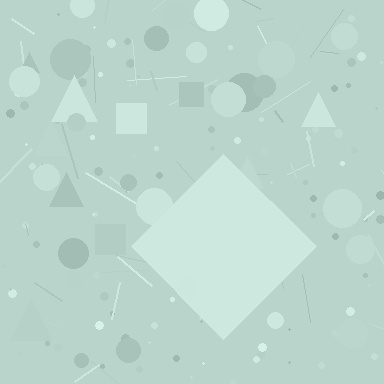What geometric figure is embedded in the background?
A diamond is embedded in the background.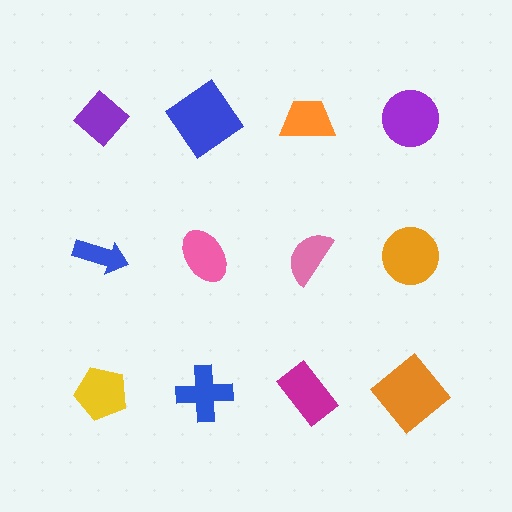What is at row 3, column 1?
A yellow pentagon.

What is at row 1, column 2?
A blue diamond.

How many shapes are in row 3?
4 shapes.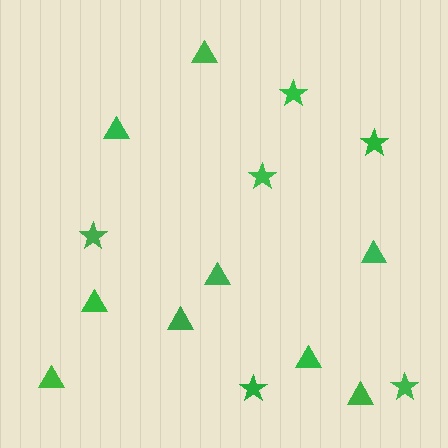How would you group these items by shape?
There are 2 groups: one group of triangles (9) and one group of stars (6).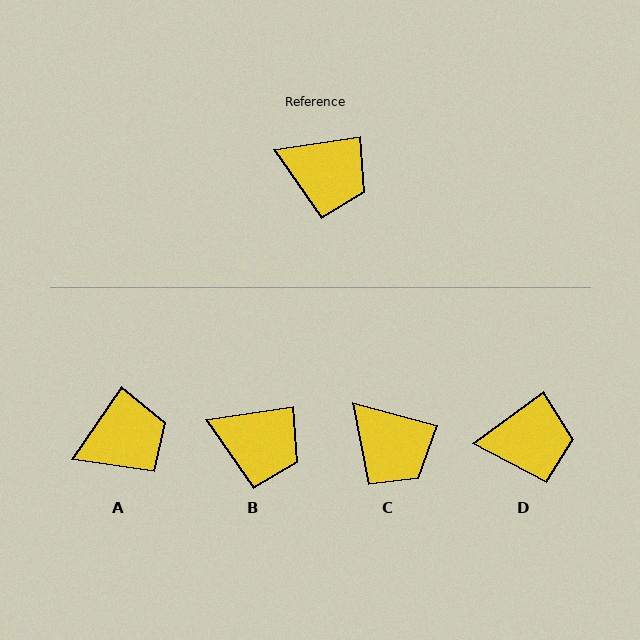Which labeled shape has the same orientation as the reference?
B.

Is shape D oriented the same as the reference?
No, it is off by about 28 degrees.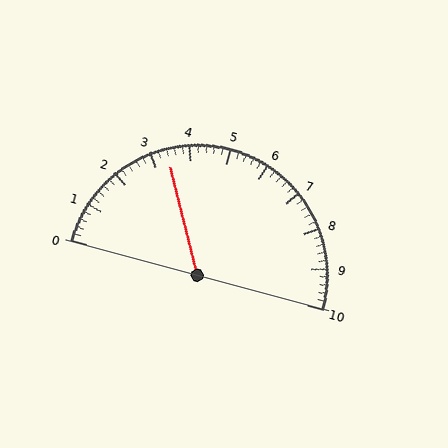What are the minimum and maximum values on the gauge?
The gauge ranges from 0 to 10.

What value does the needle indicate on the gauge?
The needle indicates approximately 3.4.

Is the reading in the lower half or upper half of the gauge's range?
The reading is in the lower half of the range (0 to 10).